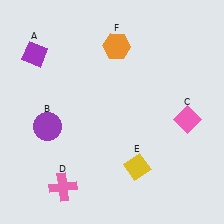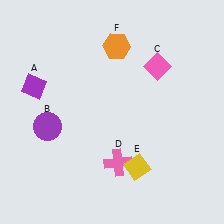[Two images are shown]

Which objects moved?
The objects that moved are: the purple diamond (A), the pink diamond (C), the pink cross (D).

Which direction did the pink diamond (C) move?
The pink diamond (C) moved up.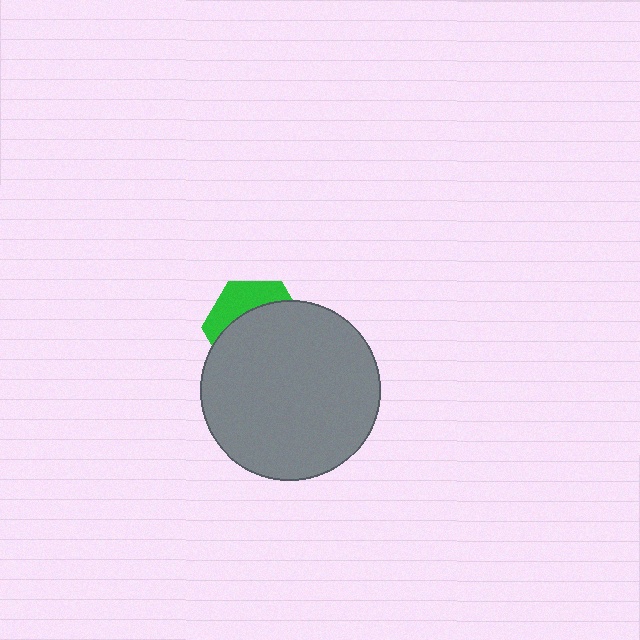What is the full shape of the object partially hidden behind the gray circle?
The partially hidden object is a green hexagon.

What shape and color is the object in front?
The object in front is a gray circle.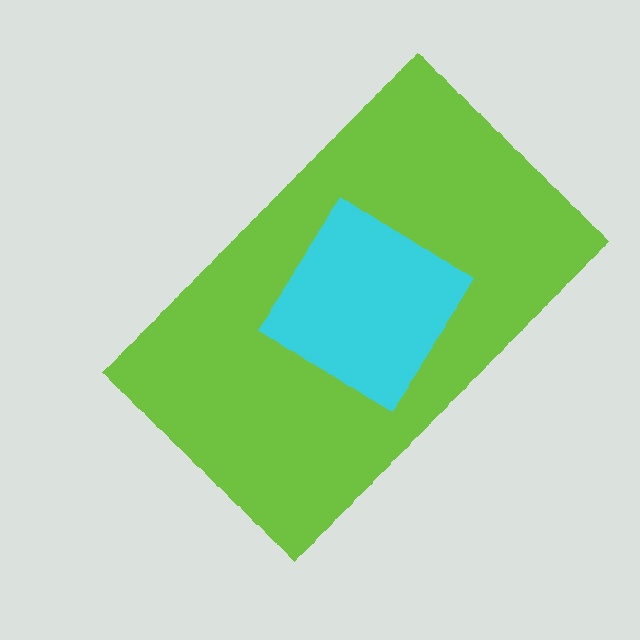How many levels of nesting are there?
2.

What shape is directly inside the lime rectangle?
The cyan diamond.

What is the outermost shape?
The lime rectangle.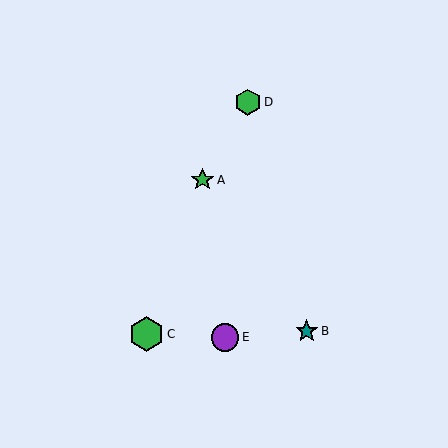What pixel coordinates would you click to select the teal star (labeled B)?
Click at (307, 331) to select the teal star B.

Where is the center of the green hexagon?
The center of the green hexagon is at (248, 102).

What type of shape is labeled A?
Shape A is a green star.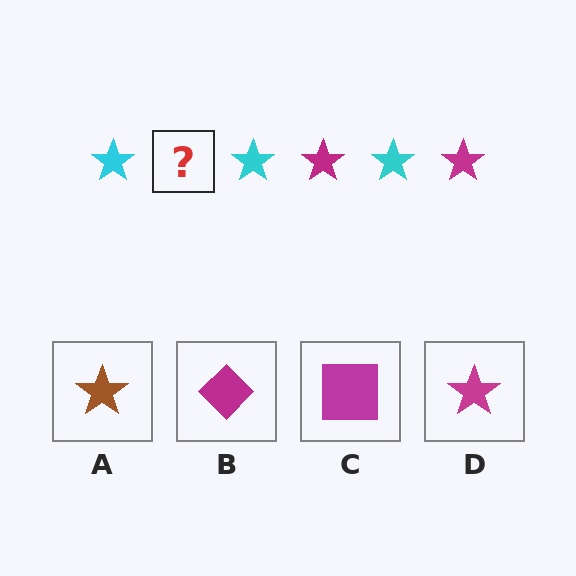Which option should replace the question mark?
Option D.